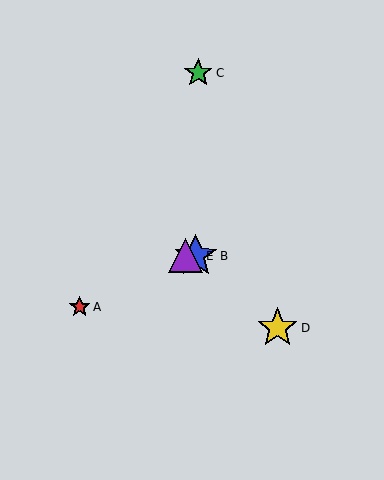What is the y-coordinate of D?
Object D is at y≈328.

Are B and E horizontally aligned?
Yes, both are at y≈256.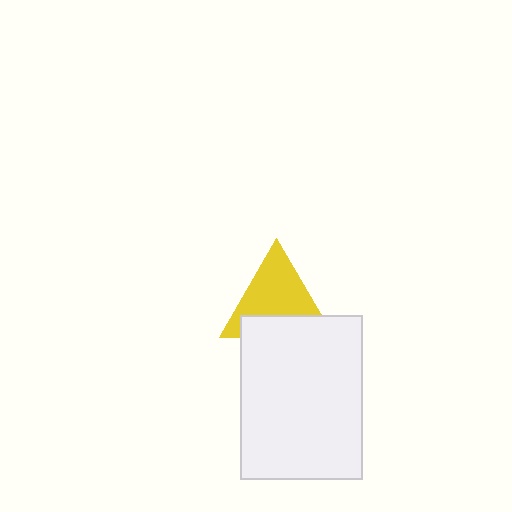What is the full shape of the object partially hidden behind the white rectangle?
The partially hidden object is a yellow triangle.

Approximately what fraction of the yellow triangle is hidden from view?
Roughly 34% of the yellow triangle is hidden behind the white rectangle.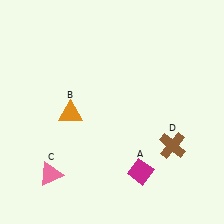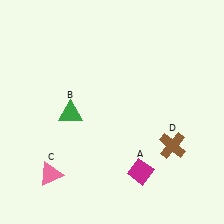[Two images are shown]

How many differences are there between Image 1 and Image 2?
There is 1 difference between the two images.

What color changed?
The triangle (B) changed from orange in Image 1 to green in Image 2.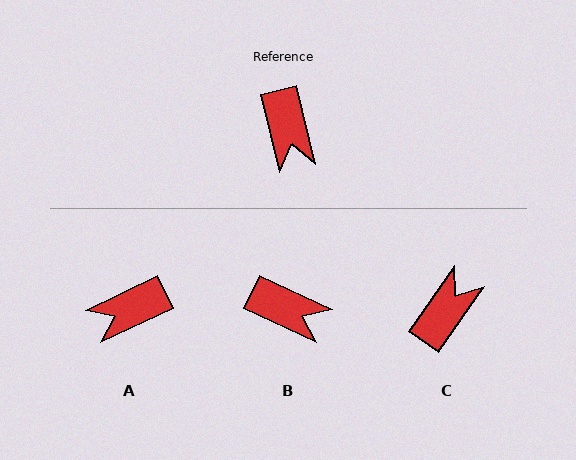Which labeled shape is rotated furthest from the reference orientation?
C, about 132 degrees away.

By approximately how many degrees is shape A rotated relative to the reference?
Approximately 78 degrees clockwise.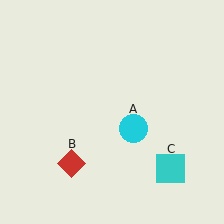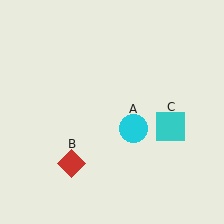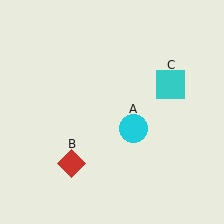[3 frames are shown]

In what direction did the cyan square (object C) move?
The cyan square (object C) moved up.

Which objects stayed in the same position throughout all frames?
Cyan circle (object A) and red diamond (object B) remained stationary.